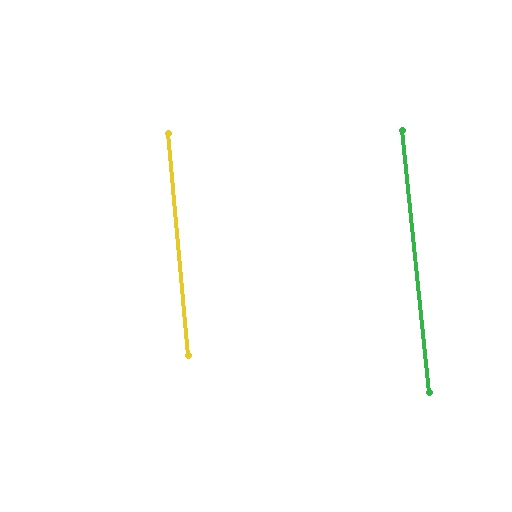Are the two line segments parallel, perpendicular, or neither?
Parallel — their directions differ by only 0.8°.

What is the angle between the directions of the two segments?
Approximately 1 degree.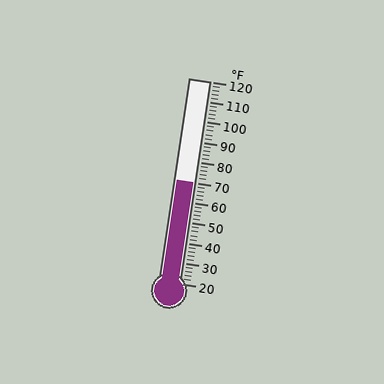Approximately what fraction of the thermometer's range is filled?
The thermometer is filled to approximately 50% of its range.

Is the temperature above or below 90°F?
The temperature is below 90°F.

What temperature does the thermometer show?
The thermometer shows approximately 70°F.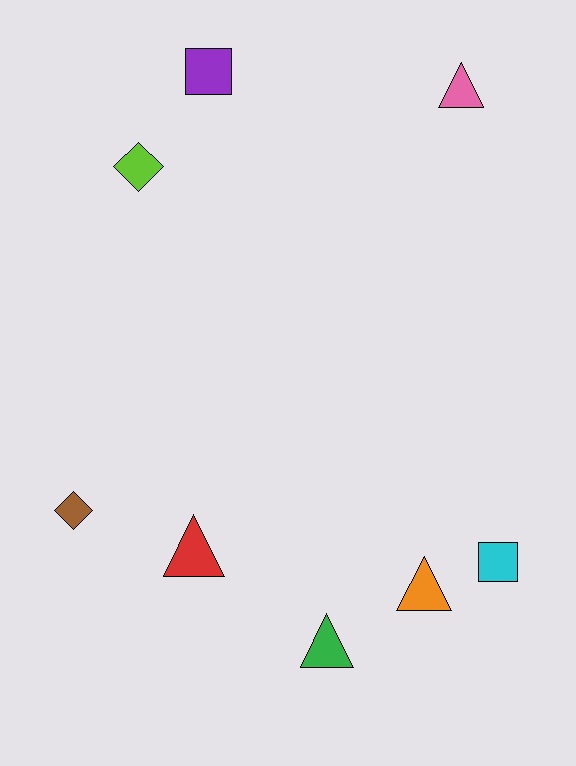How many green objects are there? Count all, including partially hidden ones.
There is 1 green object.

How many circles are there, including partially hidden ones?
There are no circles.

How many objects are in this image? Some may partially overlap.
There are 8 objects.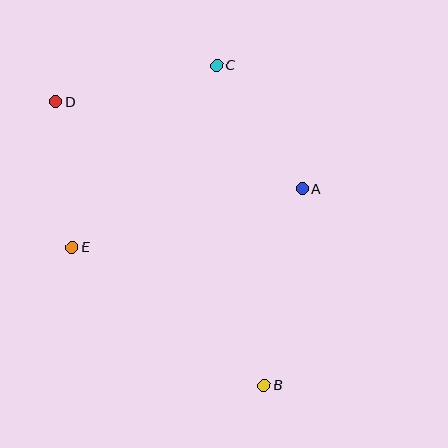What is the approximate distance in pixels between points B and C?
The distance between B and C is approximately 324 pixels.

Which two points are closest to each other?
Points D and E are closest to each other.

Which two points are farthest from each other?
Points B and D are farthest from each other.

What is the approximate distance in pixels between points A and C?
The distance between A and C is approximately 150 pixels.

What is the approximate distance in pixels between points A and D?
The distance between A and D is approximately 261 pixels.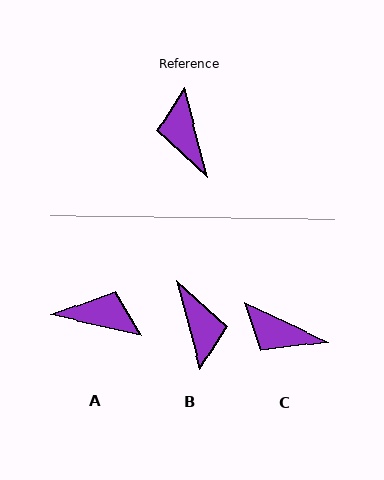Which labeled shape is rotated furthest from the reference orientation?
B, about 179 degrees away.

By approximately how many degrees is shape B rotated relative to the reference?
Approximately 179 degrees clockwise.